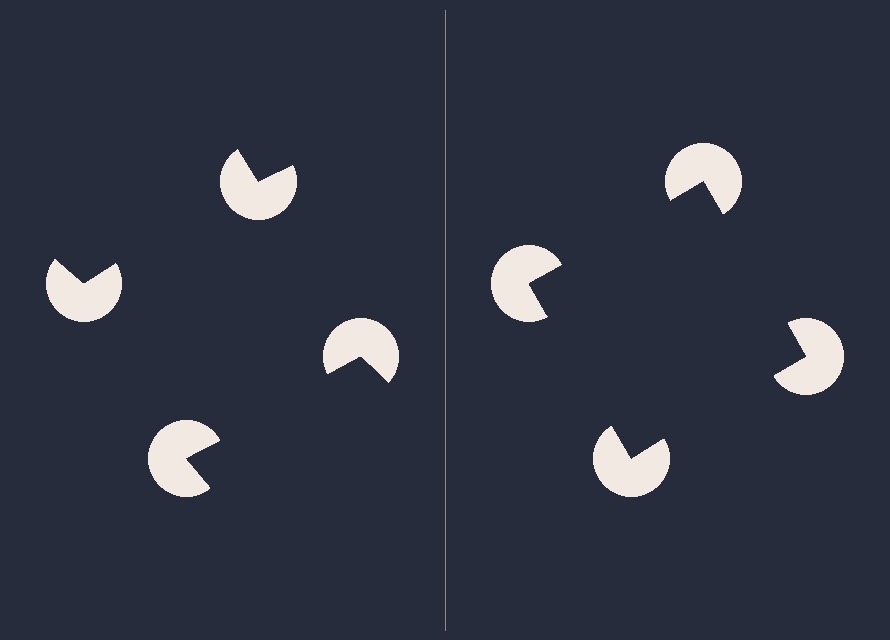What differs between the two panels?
The pac-man discs are positioned identically on both sides; only the wedge orientations differ. On the right they align to a square; on the left they are misaligned.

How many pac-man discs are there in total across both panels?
8 — 4 on each side.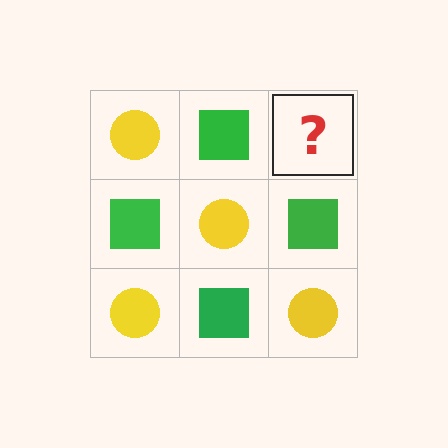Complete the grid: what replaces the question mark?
The question mark should be replaced with a yellow circle.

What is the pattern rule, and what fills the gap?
The rule is that it alternates yellow circle and green square in a checkerboard pattern. The gap should be filled with a yellow circle.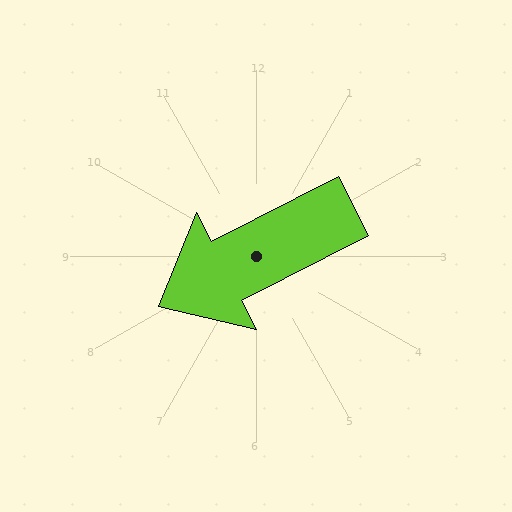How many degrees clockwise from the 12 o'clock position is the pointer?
Approximately 243 degrees.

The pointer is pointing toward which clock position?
Roughly 8 o'clock.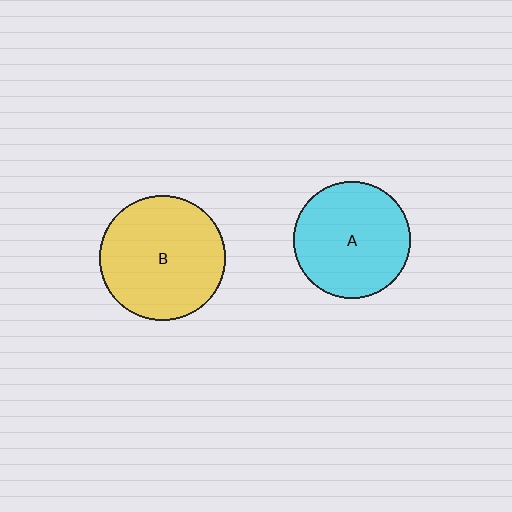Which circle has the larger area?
Circle B (yellow).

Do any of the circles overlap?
No, none of the circles overlap.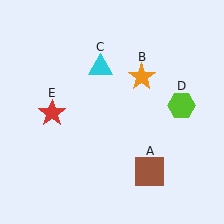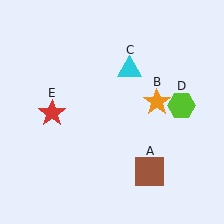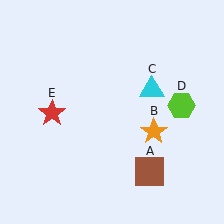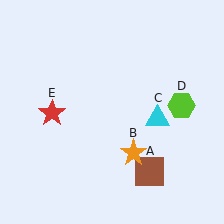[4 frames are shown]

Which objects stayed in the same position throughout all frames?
Brown square (object A) and lime hexagon (object D) and red star (object E) remained stationary.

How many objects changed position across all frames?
2 objects changed position: orange star (object B), cyan triangle (object C).